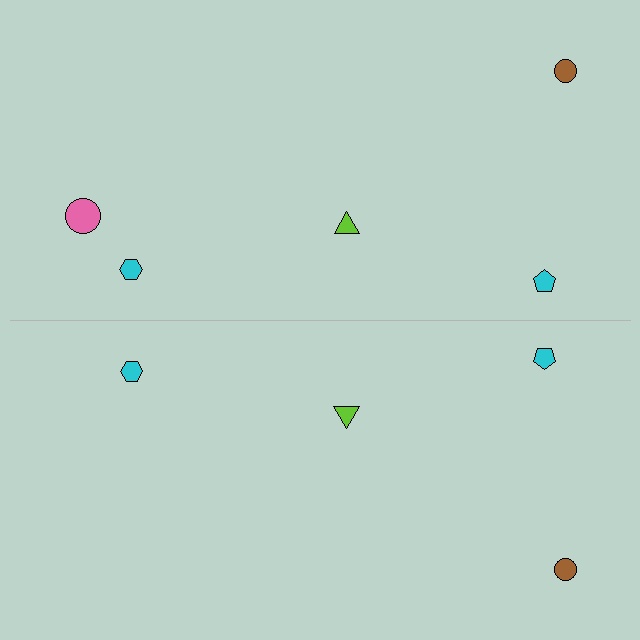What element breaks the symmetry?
A pink circle is missing from the bottom side.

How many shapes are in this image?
There are 9 shapes in this image.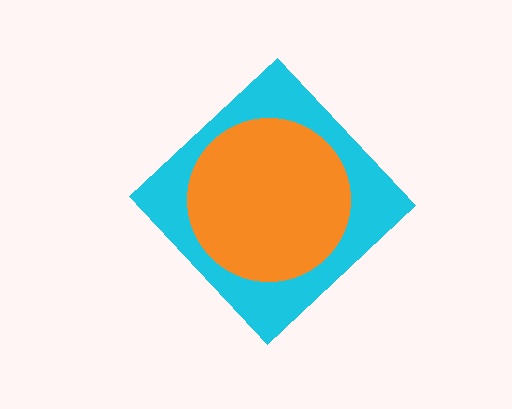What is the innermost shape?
The orange circle.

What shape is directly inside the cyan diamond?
The orange circle.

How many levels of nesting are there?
2.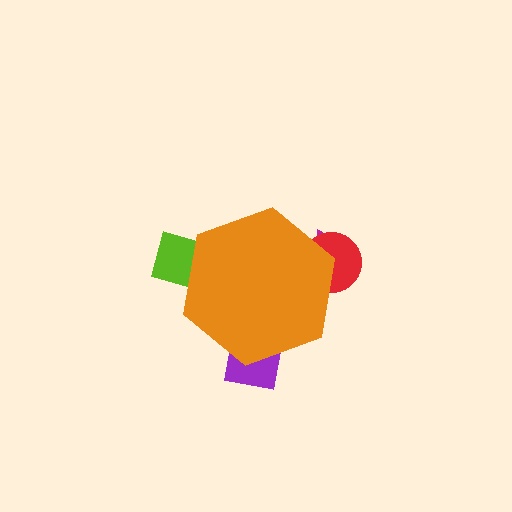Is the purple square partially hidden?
Yes, the purple square is partially hidden behind the orange hexagon.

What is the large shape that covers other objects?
An orange hexagon.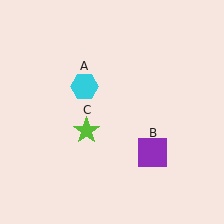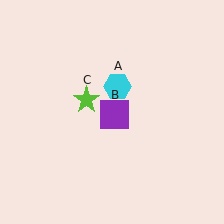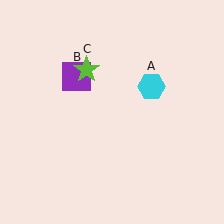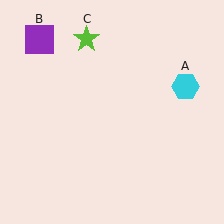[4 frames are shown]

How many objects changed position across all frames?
3 objects changed position: cyan hexagon (object A), purple square (object B), lime star (object C).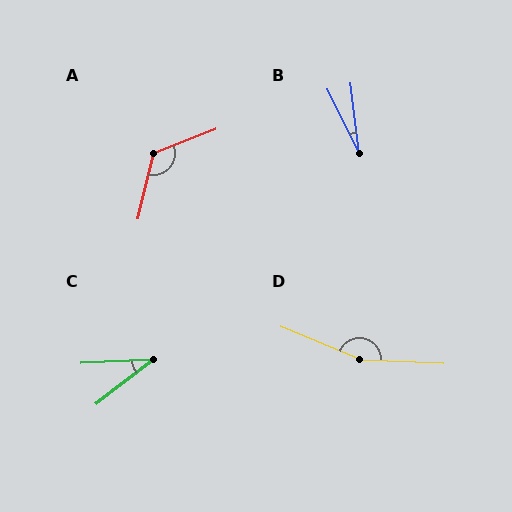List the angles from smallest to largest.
B (19°), C (35°), A (125°), D (159°).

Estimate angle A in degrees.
Approximately 125 degrees.